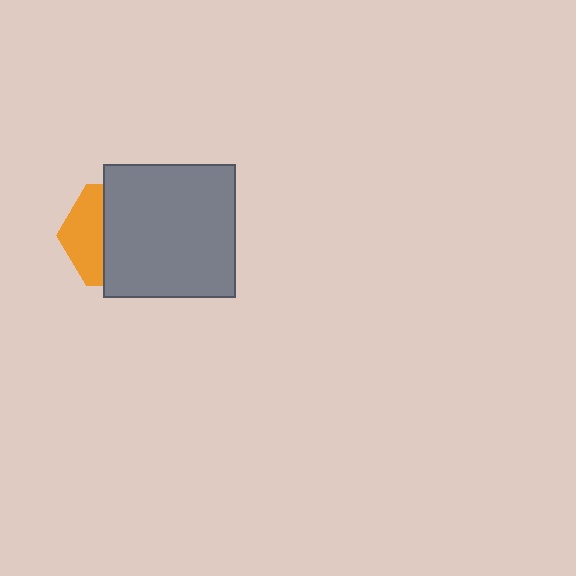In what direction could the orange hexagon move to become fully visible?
The orange hexagon could move left. That would shift it out from behind the gray square entirely.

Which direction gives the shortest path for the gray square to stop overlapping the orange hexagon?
Moving right gives the shortest separation.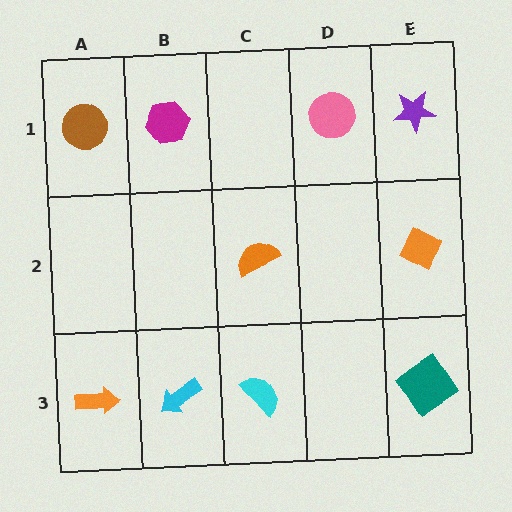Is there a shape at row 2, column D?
No, that cell is empty.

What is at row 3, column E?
A teal diamond.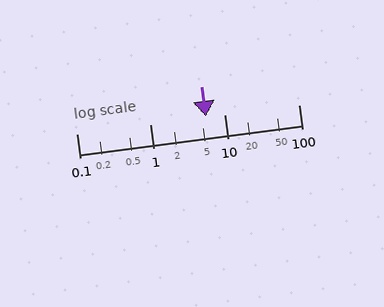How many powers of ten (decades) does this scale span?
The scale spans 3 decades, from 0.1 to 100.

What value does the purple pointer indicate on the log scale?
The pointer indicates approximately 5.6.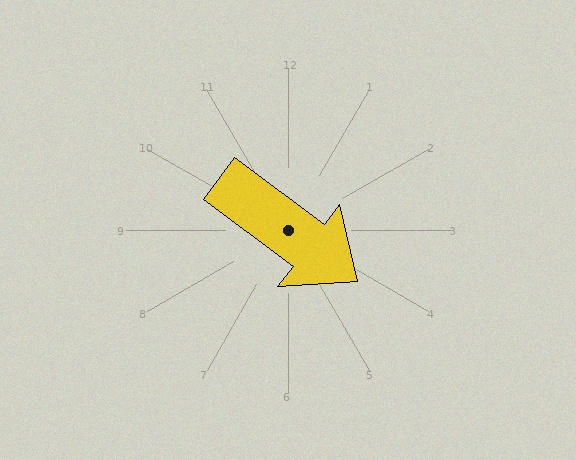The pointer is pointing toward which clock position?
Roughly 4 o'clock.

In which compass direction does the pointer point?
Southeast.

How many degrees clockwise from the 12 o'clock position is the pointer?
Approximately 127 degrees.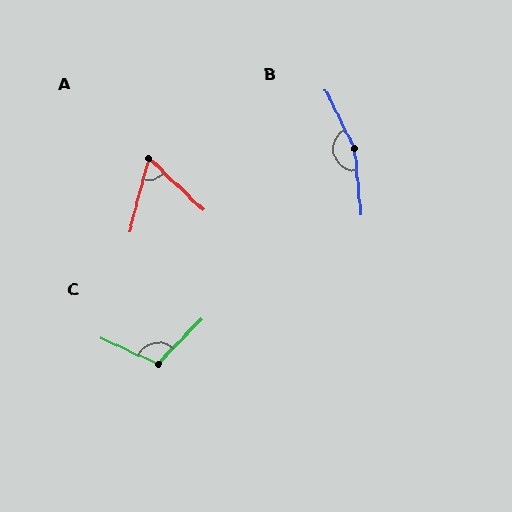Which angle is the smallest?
A, at approximately 61 degrees.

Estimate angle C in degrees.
Approximately 110 degrees.